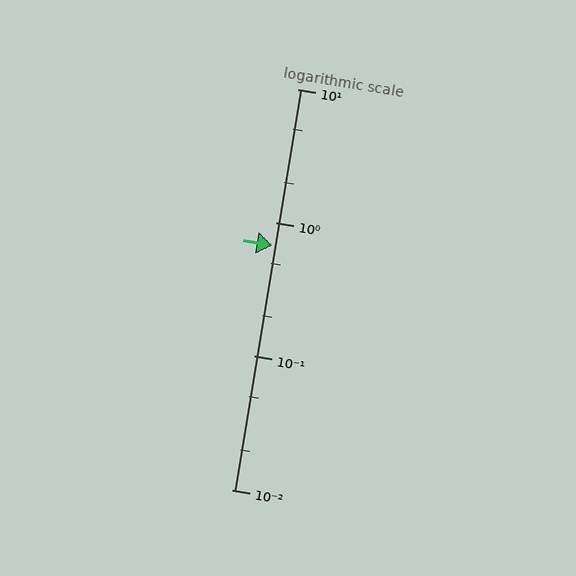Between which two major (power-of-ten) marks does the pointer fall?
The pointer is between 0.1 and 1.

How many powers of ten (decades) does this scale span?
The scale spans 3 decades, from 0.01 to 10.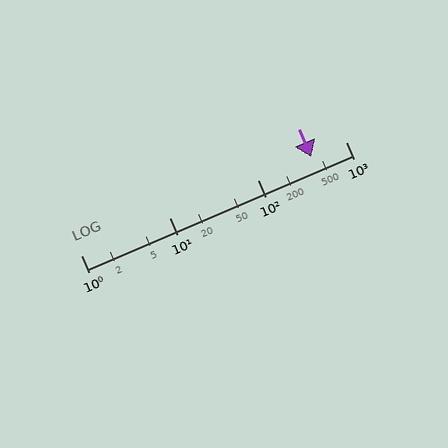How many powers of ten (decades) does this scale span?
The scale spans 3 decades, from 1 to 1000.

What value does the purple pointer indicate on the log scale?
The pointer indicates approximately 410.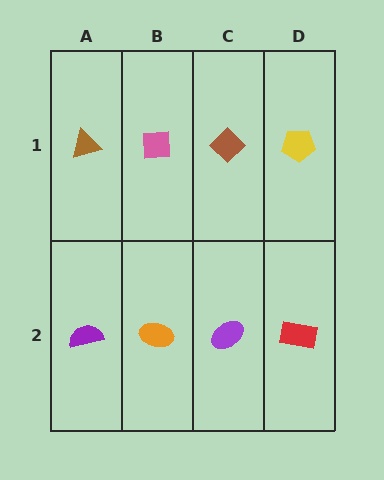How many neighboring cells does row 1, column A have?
2.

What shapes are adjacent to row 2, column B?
A pink square (row 1, column B), a purple semicircle (row 2, column A), a purple ellipse (row 2, column C).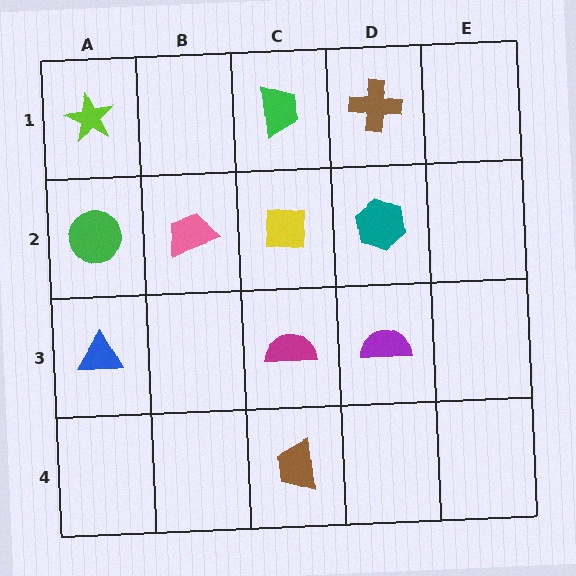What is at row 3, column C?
A magenta semicircle.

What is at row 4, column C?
A brown trapezoid.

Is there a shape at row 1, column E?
No, that cell is empty.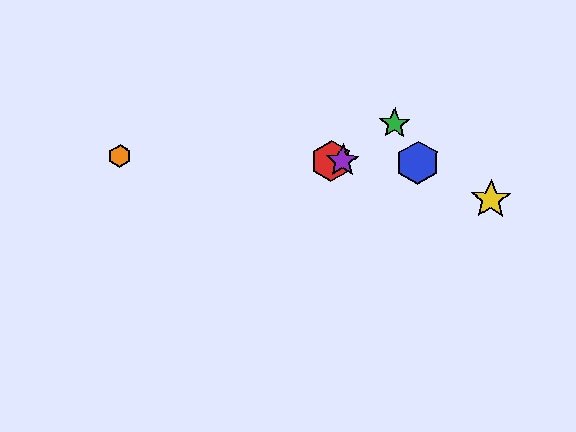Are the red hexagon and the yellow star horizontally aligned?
No, the red hexagon is at y≈161 and the yellow star is at y≈199.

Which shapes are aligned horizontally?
The red hexagon, the blue hexagon, the purple star, the orange hexagon are aligned horizontally.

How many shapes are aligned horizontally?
4 shapes (the red hexagon, the blue hexagon, the purple star, the orange hexagon) are aligned horizontally.